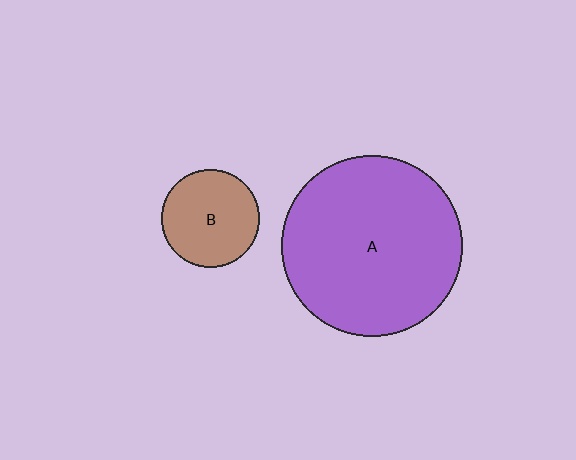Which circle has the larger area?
Circle A (purple).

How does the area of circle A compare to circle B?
Approximately 3.4 times.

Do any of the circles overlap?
No, none of the circles overlap.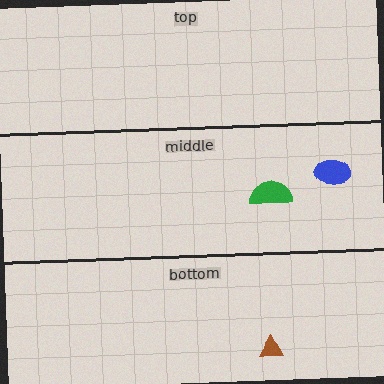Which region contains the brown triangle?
The bottom region.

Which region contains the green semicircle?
The middle region.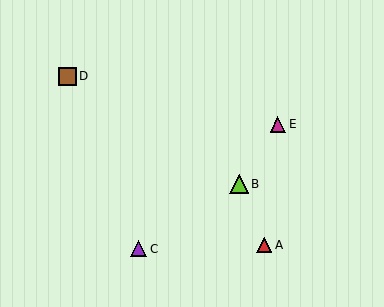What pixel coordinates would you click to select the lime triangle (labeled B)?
Click at (239, 184) to select the lime triangle B.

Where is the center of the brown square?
The center of the brown square is at (67, 76).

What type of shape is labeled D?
Shape D is a brown square.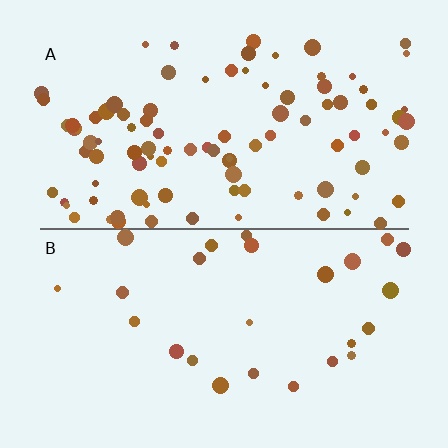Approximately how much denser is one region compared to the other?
Approximately 3.7× — region A over region B.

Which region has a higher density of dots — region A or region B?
A (the top).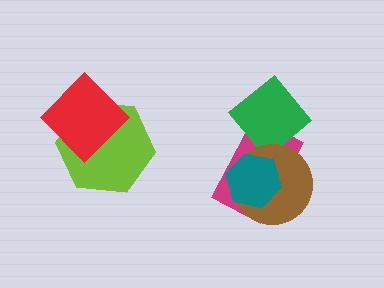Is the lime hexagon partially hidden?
Yes, it is partially covered by another shape.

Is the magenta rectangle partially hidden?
Yes, it is partially covered by another shape.